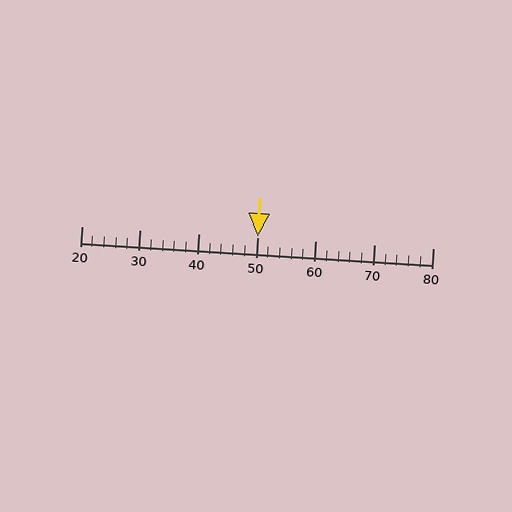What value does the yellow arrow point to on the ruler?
The yellow arrow points to approximately 50.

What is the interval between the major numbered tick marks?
The major tick marks are spaced 10 units apart.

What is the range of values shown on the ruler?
The ruler shows values from 20 to 80.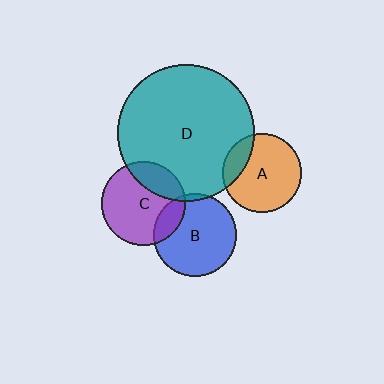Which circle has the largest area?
Circle D (teal).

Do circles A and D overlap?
Yes.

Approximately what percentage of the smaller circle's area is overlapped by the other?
Approximately 20%.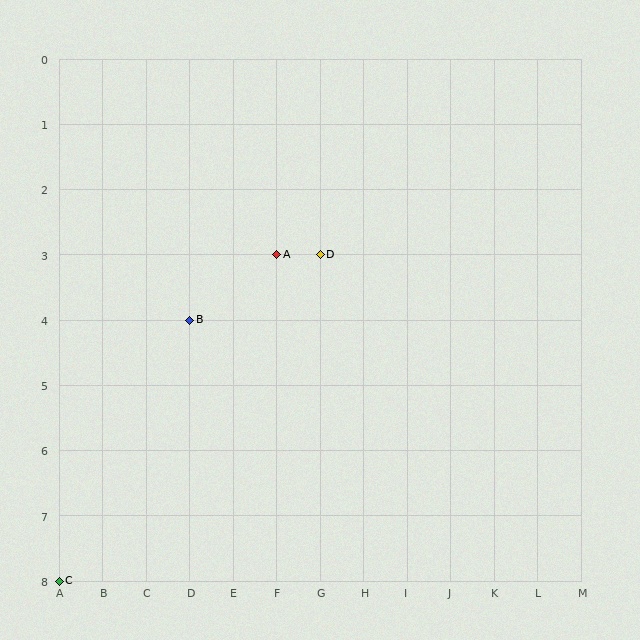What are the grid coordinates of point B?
Point B is at grid coordinates (D, 4).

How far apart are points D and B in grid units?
Points D and B are 3 columns and 1 row apart (about 3.2 grid units diagonally).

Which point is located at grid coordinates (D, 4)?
Point B is at (D, 4).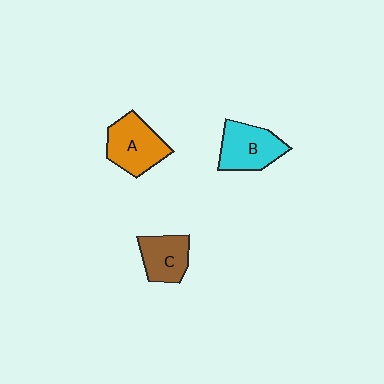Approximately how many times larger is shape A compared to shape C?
Approximately 1.3 times.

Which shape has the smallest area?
Shape C (brown).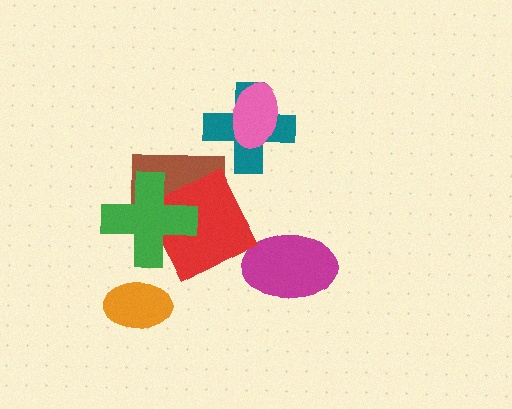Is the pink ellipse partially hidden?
No, no other shape covers it.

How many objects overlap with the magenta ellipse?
0 objects overlap with the magenta ellipse.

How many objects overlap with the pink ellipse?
1 object overlaps with the pink ellipse.